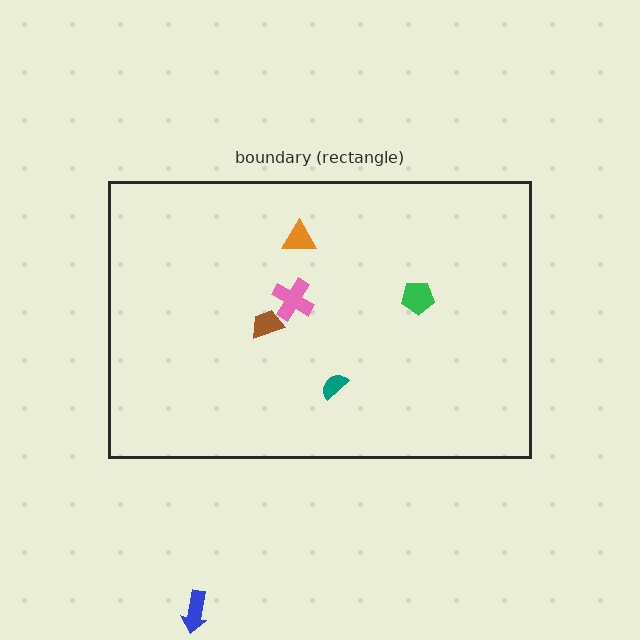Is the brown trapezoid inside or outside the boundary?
Inside.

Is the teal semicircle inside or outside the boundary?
Inside.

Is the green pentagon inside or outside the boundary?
Inside.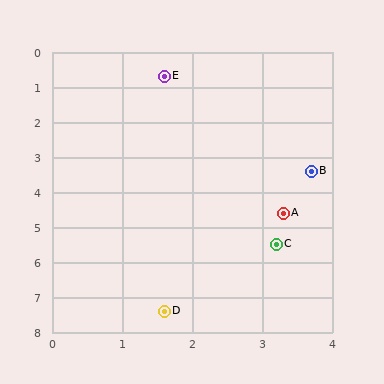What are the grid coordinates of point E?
Point E is at approximately (1.6, 0.7).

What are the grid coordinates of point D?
Point D is at approximately (1.6, 7.4).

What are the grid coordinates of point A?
Point A is at approximately (3.3, 4.6).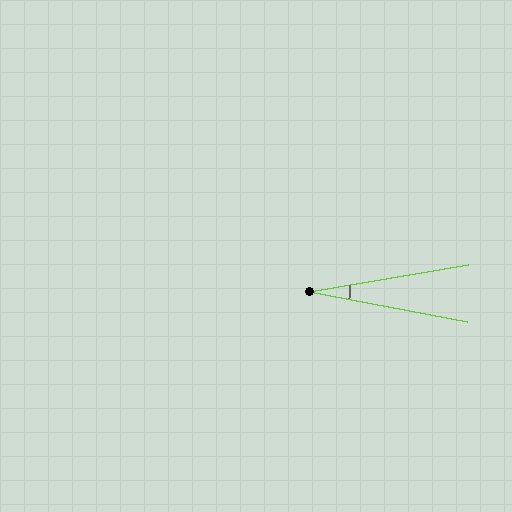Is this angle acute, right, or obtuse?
It is acute.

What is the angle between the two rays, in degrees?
Approximately 20 degrees.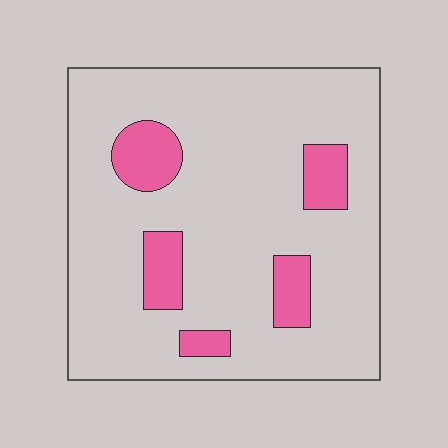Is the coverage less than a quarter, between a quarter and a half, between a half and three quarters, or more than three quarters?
Less than a quarter.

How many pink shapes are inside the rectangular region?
5.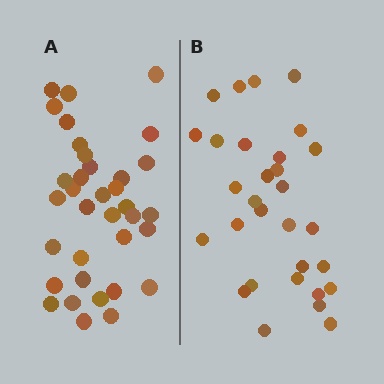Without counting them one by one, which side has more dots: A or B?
Region A (the left region) has more dots.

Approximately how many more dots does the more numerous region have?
Region A has about 5 more dots than region B.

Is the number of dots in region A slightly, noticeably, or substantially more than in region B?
Region A has only slightly more — the two regions are fairly close. The ratio is roughly 1.2 to 1.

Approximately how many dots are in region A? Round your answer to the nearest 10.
About 40 dots. (The exact count is 35, which rounds to 40.)